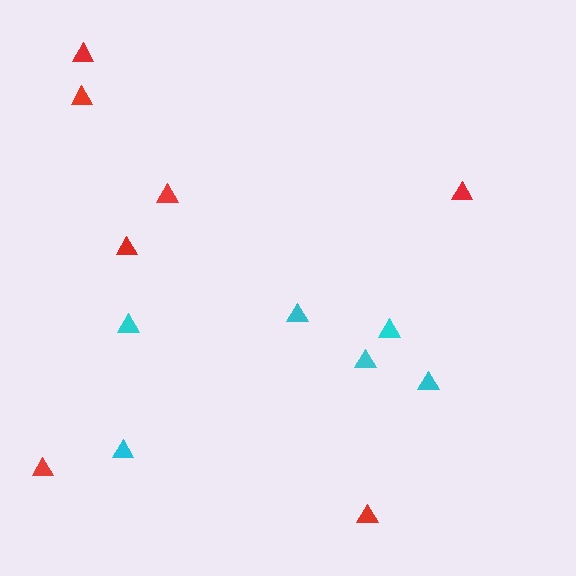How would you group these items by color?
There are 2 groups: one group of red triangles (7) and one group of cyan triangles (6).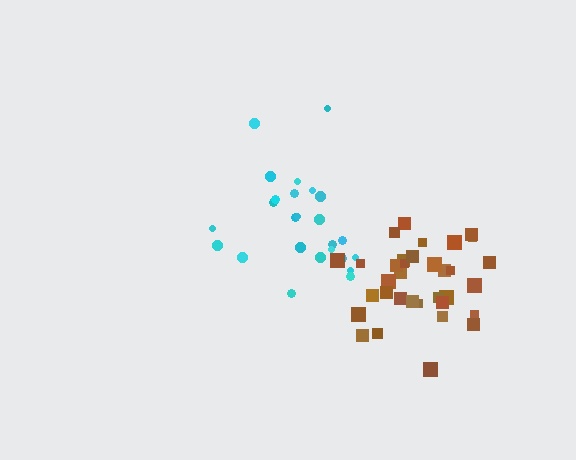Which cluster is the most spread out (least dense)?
Cyan.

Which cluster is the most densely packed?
Brown.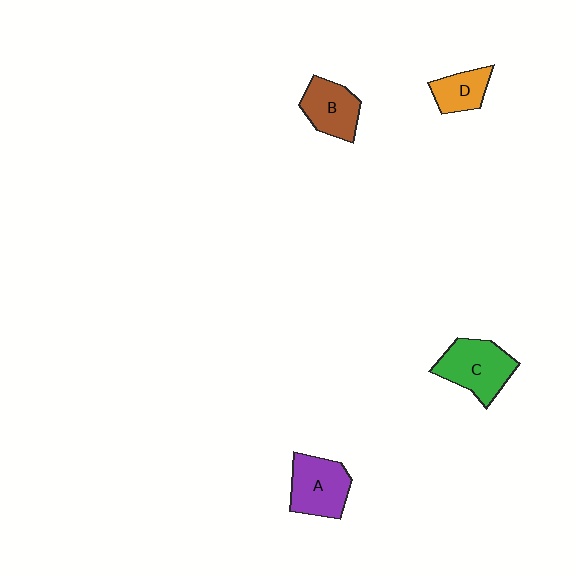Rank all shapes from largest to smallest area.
From largest to smallest: C (green), A (purple), B (brown), D (orange).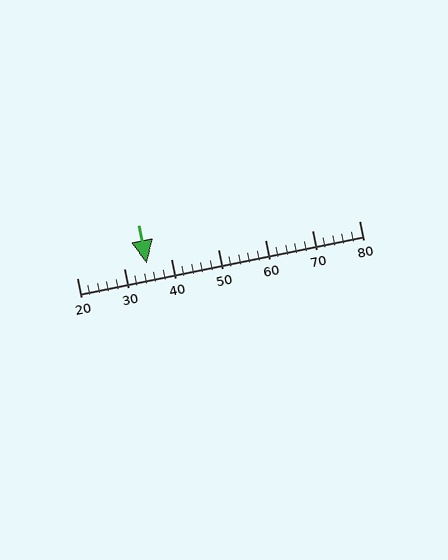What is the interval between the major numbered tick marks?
The major tick marks are spaced 10 units apart.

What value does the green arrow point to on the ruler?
The green arrow points to approximately 35.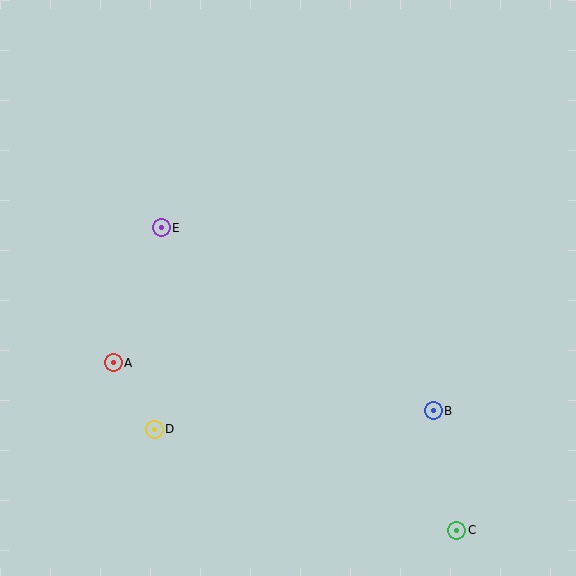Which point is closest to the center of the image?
Point E at (161, 228) is closest to the center.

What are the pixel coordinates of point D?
Point D is at (154, 429).